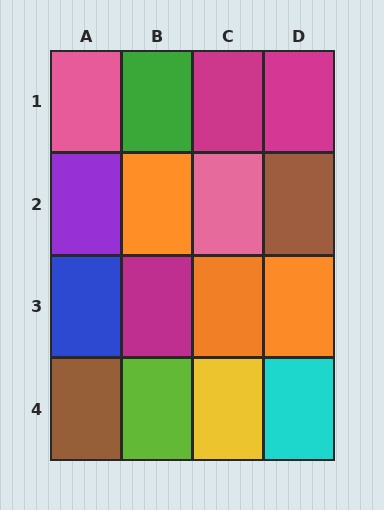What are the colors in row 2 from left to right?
Purple, orange, pink, brown.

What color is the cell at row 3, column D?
Orange.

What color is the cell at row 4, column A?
Brown.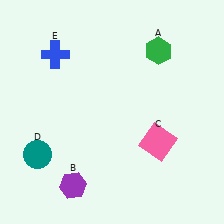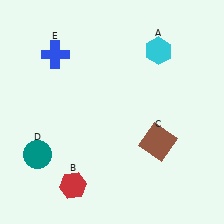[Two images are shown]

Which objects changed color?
A changed from green to cyan. B changed from purple to red. C changed from pink to brown.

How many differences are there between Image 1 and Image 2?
There are 3 differences between the two images.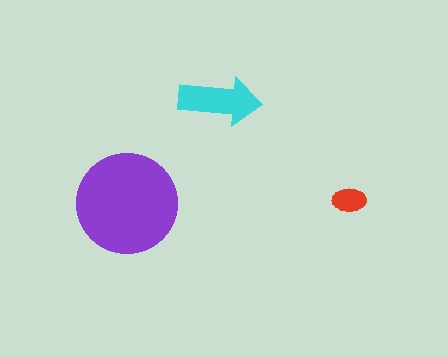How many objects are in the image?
There are 3 objects in the image.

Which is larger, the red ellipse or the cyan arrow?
The cyan arrow.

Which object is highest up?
The cyan arrow is topmost.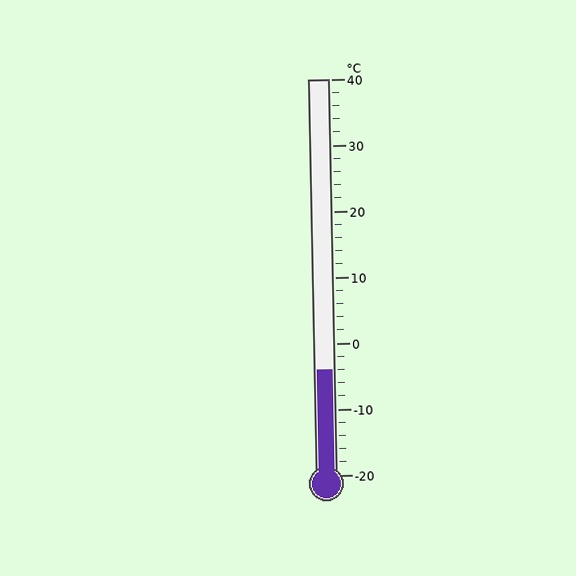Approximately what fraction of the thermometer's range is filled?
The thermometer is filled to approximately 25% of its range.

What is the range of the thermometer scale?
The thermometer scale ranges from -20°C to 40°C.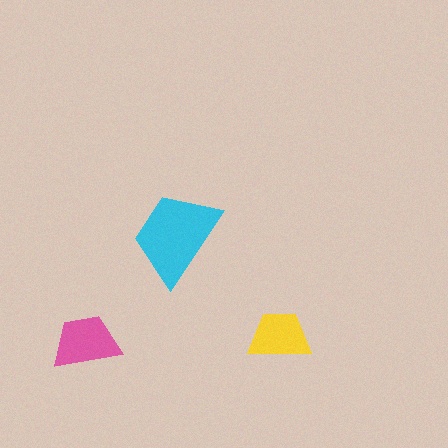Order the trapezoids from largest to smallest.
the cyan one, the pink one, the yellow one.